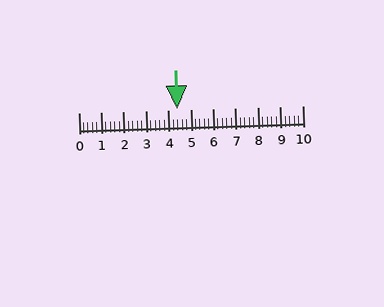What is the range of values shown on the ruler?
The ruler shows values from 0 to 10.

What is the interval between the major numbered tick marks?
The major tick marks are spaced 1 units apart.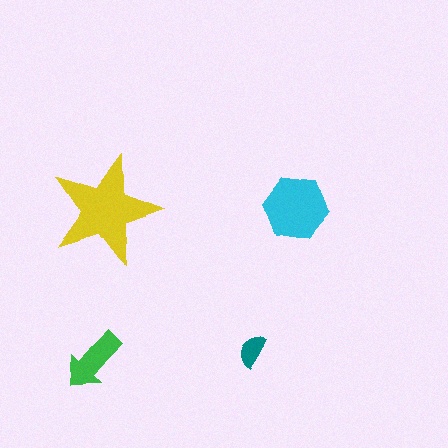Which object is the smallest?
The teal semicircle.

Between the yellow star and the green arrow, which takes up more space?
The yellow star.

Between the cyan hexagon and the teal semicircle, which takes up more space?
The cyan hexagon.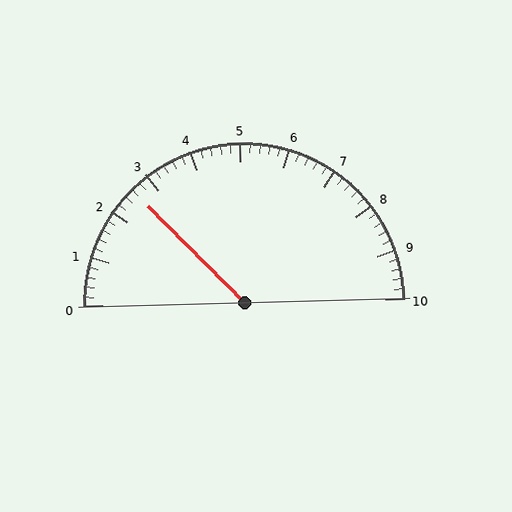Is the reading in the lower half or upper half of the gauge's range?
The reading is in the lower half of the range (0 to 10).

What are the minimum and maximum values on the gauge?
The gauge ranges from 0 to 10.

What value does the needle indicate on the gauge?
The needle indicates approximately 2.6.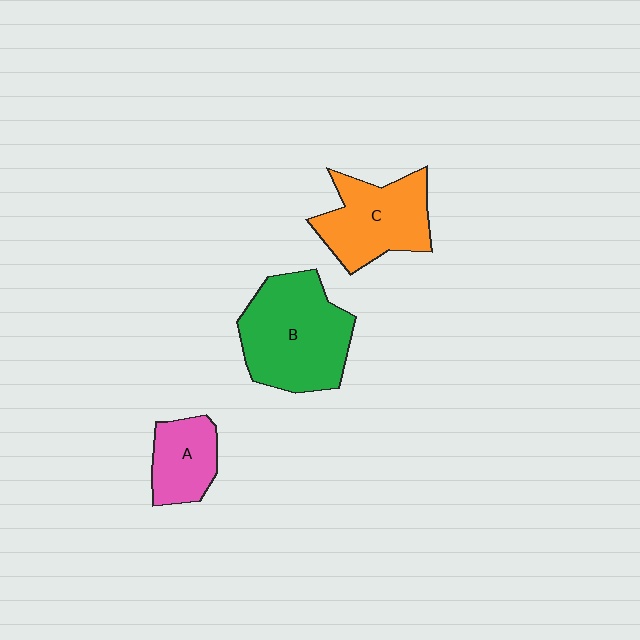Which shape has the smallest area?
Shape A (pink).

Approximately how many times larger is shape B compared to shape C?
Approximately 1.3 times.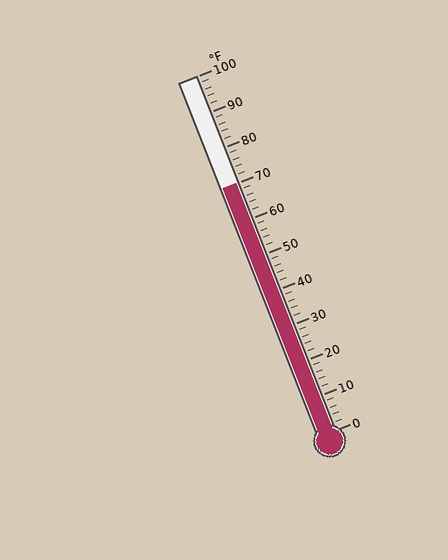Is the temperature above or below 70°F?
The temperature is at 70°F.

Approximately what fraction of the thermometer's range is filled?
The thermometer is filled to approximately 70% of its range.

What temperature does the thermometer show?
The thermometer shows approximately 70°F.